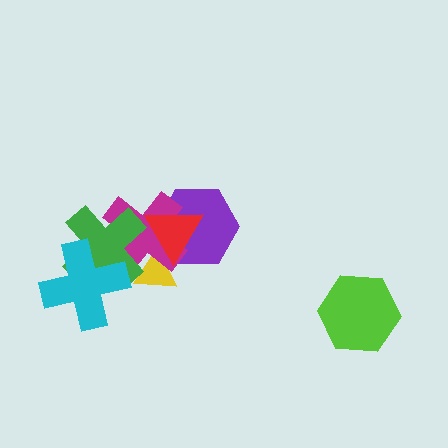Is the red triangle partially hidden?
No, no other shape covers it.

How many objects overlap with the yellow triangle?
3 objects overlap with the yellow triangle.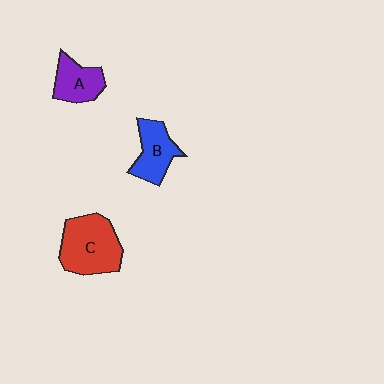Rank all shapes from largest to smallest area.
From largest to smallest: C (red), B (blue), A (purple).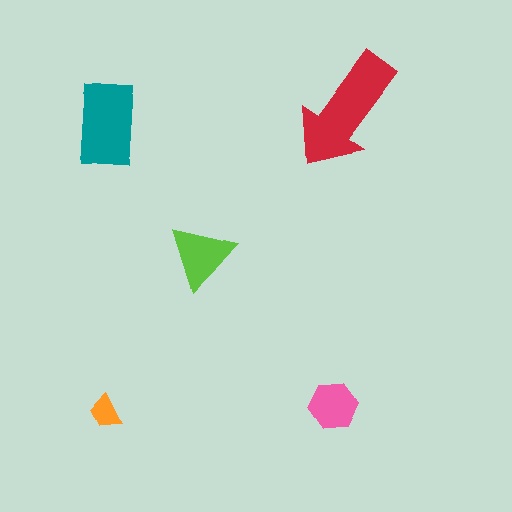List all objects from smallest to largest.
The orange trapezoid, the pink hexagon, the lime triangle, the teal rectangle, the red arrow.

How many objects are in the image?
There are 5 objects in the image.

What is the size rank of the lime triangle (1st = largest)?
3rd.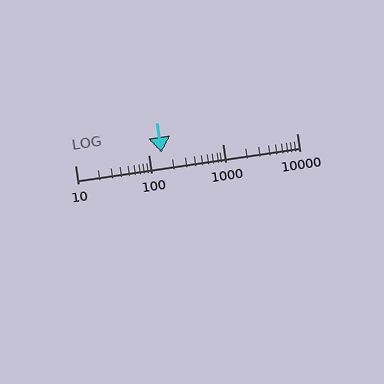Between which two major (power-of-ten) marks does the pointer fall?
The pointer is between 100 and 1000.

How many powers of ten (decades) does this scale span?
The scale spans 3 decades, from 10 to 10000.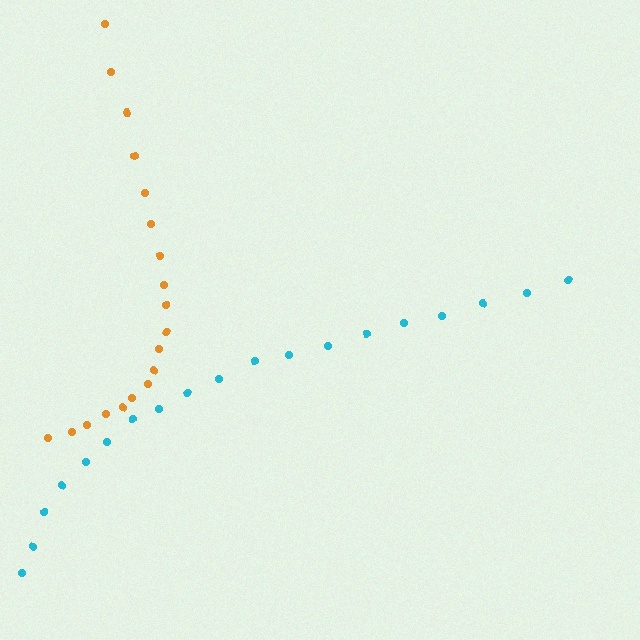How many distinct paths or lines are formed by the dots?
There are 2 distinct paths.